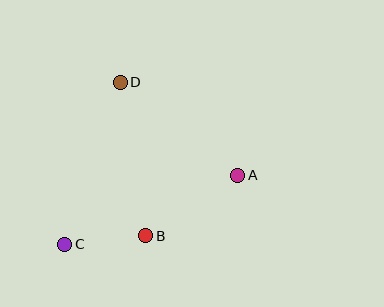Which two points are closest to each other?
Points B and C are closest to each other.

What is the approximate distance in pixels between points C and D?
The distance between C and D is approximately 171 pixels.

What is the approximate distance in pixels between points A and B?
The distance between A and B is approximately 110 pixels.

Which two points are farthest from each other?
Points A and C are farthest from each other.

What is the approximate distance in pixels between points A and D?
The distance between A and D is approximately 150 pixels.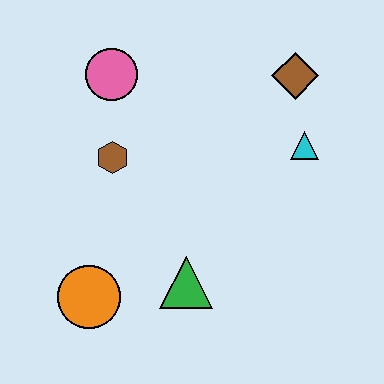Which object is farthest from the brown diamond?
The orange circle is farthest from the brown diamond.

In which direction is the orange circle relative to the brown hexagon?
The orange circle is below the brown hexagon.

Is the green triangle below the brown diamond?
Yes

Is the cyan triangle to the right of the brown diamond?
Yes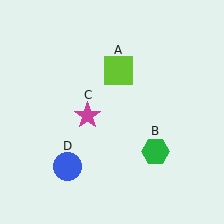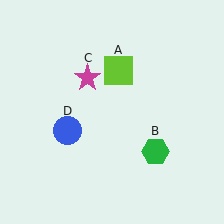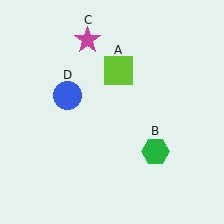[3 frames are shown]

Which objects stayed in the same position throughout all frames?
Lime square (object A) and green hexagon (object B) remained stationary.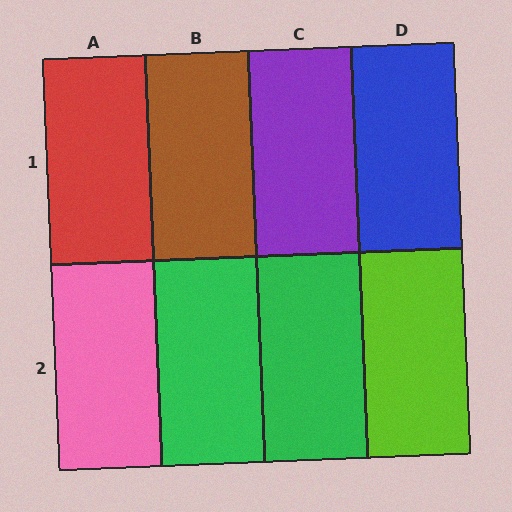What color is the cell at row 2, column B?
Green.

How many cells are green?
2 cells are green.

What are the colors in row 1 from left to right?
Red, brown, purple, blue.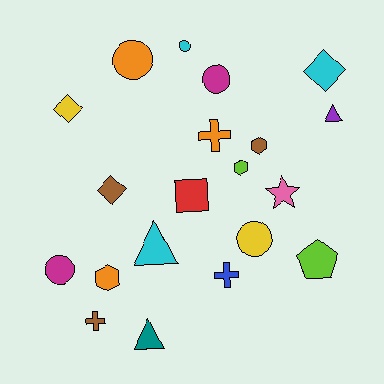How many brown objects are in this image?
There are 3 brown objects.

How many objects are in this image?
There are 20 objects.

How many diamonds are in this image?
There are 3 diamonds.